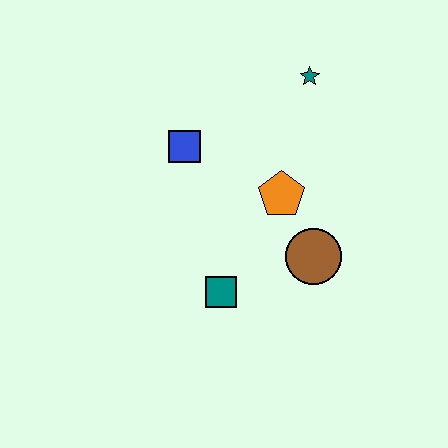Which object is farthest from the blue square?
The brown circle is farthest from the blue square.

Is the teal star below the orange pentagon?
No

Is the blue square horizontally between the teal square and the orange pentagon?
No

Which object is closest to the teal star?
The orange pentagon is closest to the teal star.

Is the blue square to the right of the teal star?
No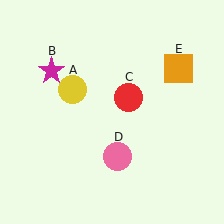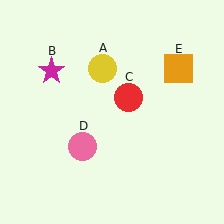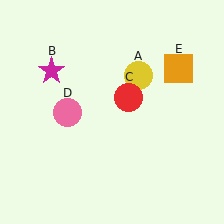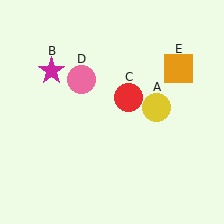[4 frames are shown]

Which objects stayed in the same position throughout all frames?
Magenta star (object B) and red circle (object C) and orange square (object E) remained stationary.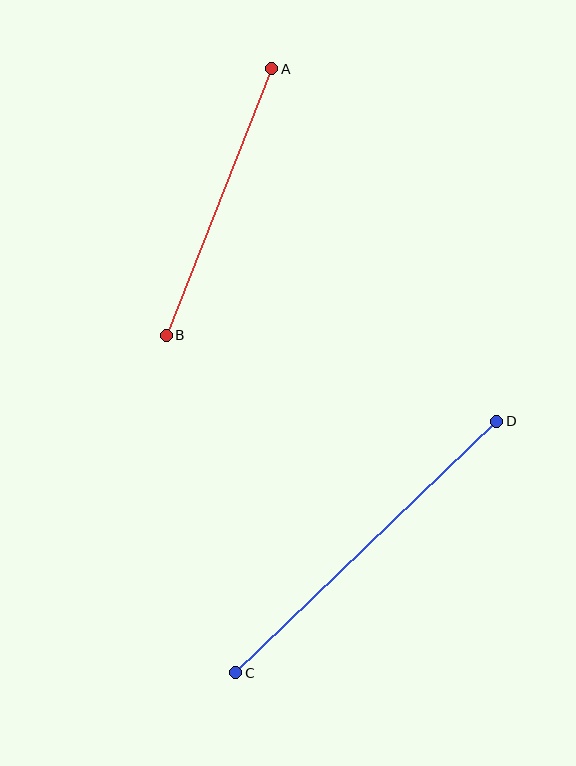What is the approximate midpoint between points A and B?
The midpoint is at approximately (219, 202) pixels.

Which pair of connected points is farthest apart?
Points C and D are farthest apart.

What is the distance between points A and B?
The distance is approximately 287 pixels.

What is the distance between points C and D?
The distance is approximately 362 pixels.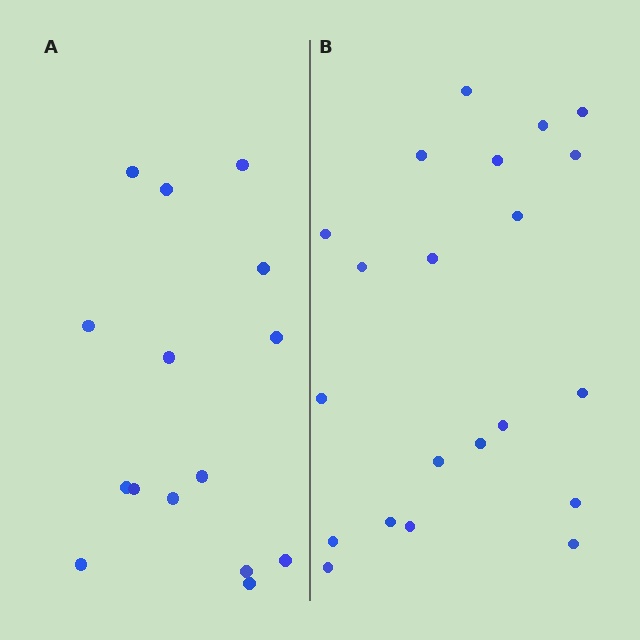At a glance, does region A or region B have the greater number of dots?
Region B (the right region) has more dots.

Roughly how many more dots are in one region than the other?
Region B has about 6 more dots than region A.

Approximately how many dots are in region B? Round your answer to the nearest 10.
About 20 dots. (The exact count is 21, which rounds to 20.)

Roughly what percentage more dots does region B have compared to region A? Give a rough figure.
About 40% more.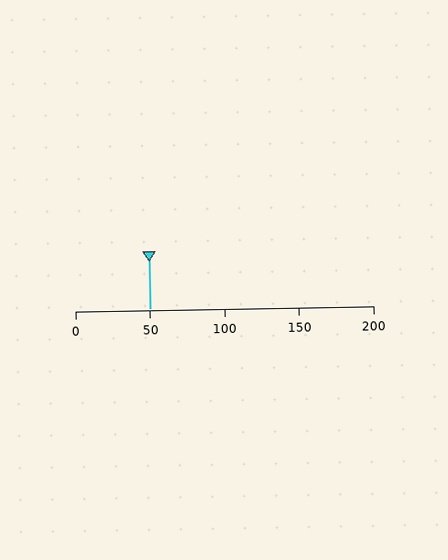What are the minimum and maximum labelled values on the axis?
The axis runs from 0 to 200.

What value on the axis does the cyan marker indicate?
The marker indicates approximately 50.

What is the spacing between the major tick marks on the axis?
The major ticks are spaced 50 apart.